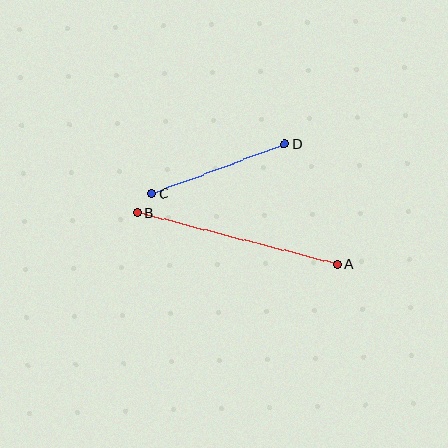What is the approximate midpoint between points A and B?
The midpoint is at approximately (237, 239) pixels.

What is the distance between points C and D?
The distance is approximately 141 pixels.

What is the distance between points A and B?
The distance is approximately 207 pixels.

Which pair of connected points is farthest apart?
Points A and B are farthest apart.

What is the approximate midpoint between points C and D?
The midpoint is at approximately (218, 169) pixels.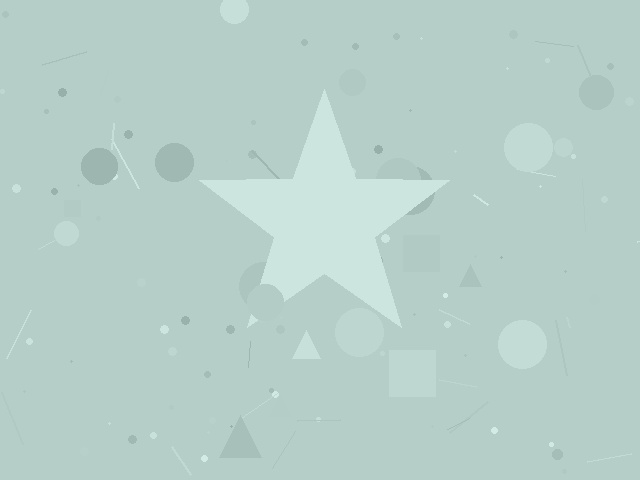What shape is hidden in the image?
A star is hidden in the image.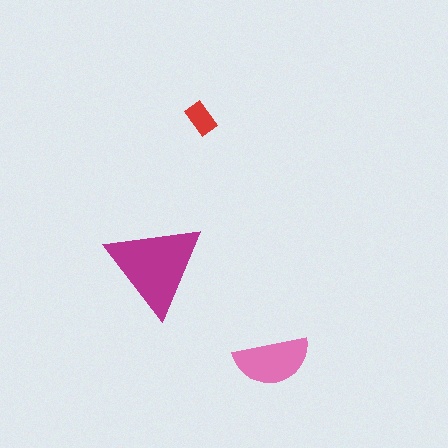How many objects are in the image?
There are 3 objects in the image.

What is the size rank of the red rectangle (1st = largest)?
3rd.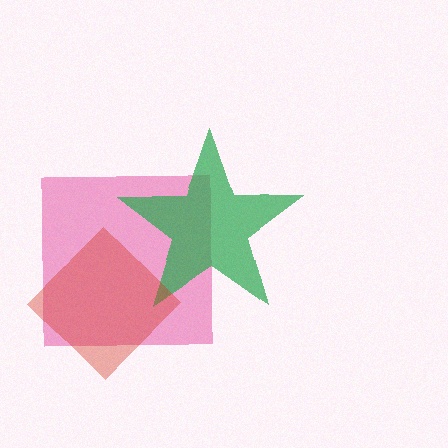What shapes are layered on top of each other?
The layered shapes are: a pink square, a green star, a red diamond.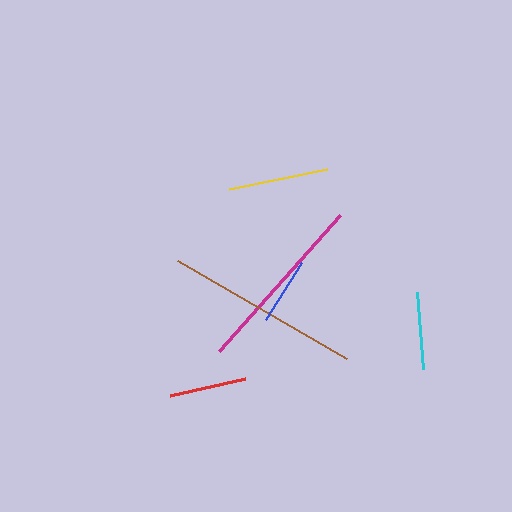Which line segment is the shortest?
The blue line is the shortest at approximately 66 pixels.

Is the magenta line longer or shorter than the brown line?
The brown line is longer than the magenta line.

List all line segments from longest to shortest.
From longest to shortest: brown, magenta, yellow, cyan, red, blue.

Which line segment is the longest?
The brown line is the longest at approximately 195 pixels.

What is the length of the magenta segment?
The magenta segment is approximately 183 pixels long.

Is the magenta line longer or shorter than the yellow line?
The magenta line is longer than the yellow line.